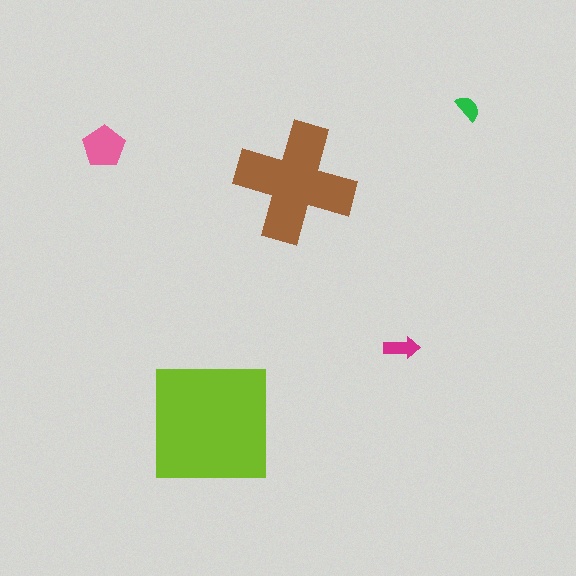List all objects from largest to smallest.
The lime square, the brown cross, the pink pentagon, the magenta arrow, the green semicircle.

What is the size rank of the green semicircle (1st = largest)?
5th.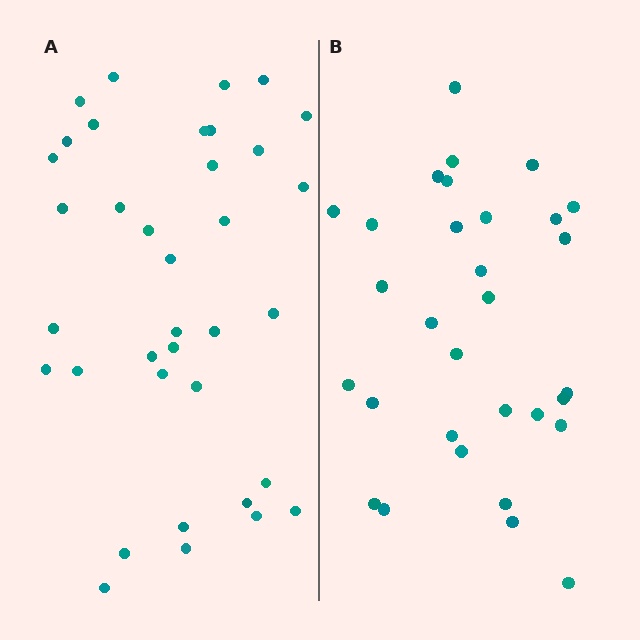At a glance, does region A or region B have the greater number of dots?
Region A (the left region) has more dots.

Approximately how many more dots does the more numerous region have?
Region A has about 5 more dots than region B.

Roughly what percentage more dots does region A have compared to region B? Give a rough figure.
About 15% more.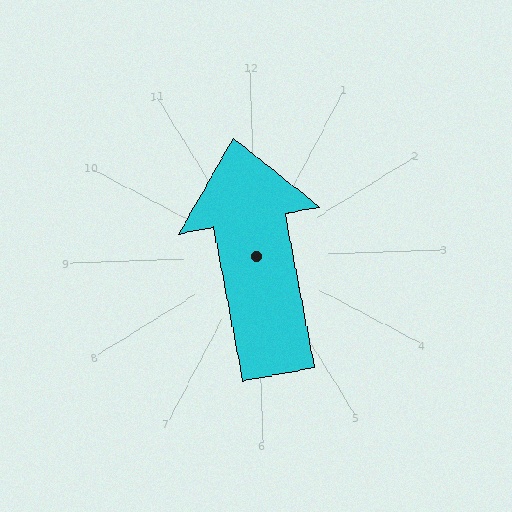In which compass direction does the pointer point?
North.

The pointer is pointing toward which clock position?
Roughly 12 o'clock.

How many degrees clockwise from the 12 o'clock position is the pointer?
Approximately 351 degrees.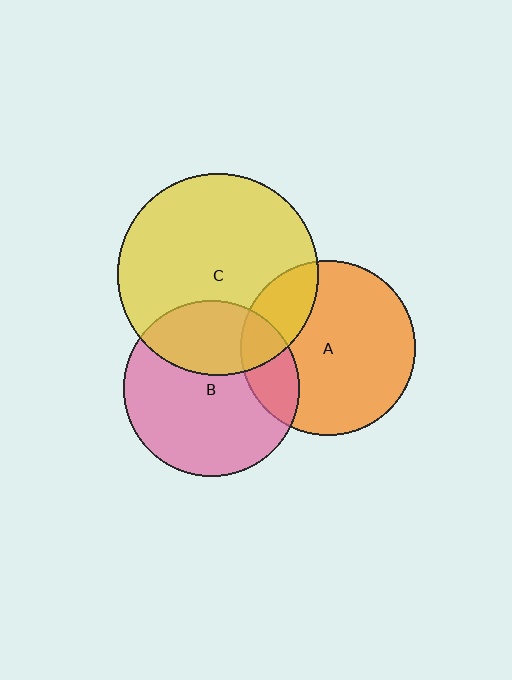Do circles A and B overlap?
Yes.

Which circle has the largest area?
Circle C (yellow).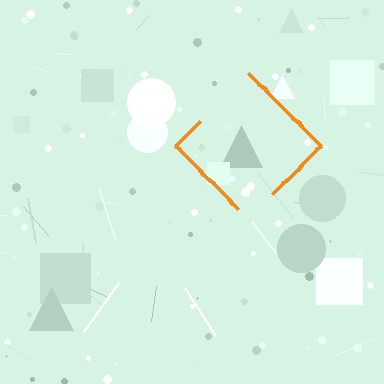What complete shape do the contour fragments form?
The contour fragments form a diamond.